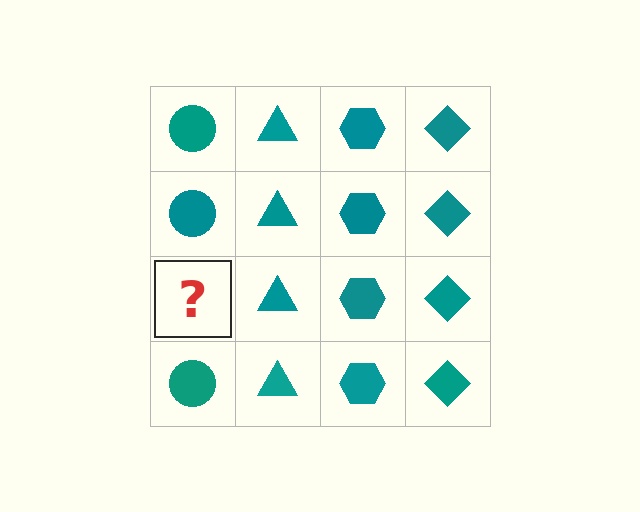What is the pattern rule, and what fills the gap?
The rule is that each column has a consistent shape. The gap should be filled with a teal circle.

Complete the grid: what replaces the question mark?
The question mark should be replaced with a teal circle.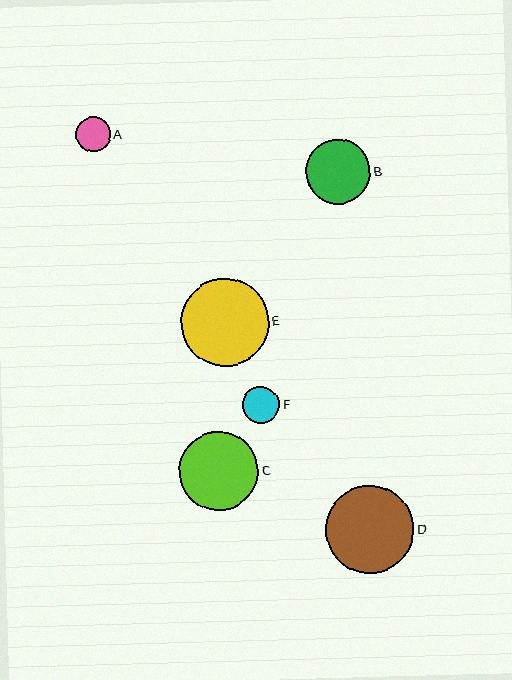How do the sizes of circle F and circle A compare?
Circle F and circle A are approximately the same size.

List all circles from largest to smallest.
From largest to smallest: D, E, C, B, F, A.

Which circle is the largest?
Circle D is the largest with a size of approximately 88 pixels.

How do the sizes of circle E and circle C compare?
Circle E and circle C are approximately the same size.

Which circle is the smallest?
Circle A is the smallest with a size of approximately 35 pixels.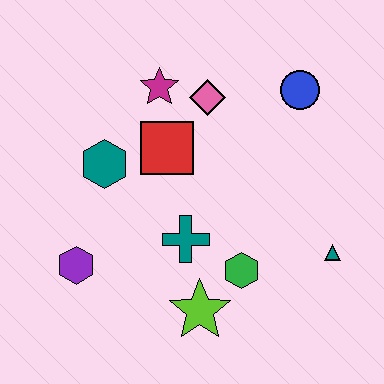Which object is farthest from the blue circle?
The purple hexagon is farthest from the blue circle.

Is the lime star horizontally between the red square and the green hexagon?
Yes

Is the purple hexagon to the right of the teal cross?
No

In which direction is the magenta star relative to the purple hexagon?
The magenta star is above the purple hexagon.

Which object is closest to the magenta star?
The pink diamond is closest to the magenta star.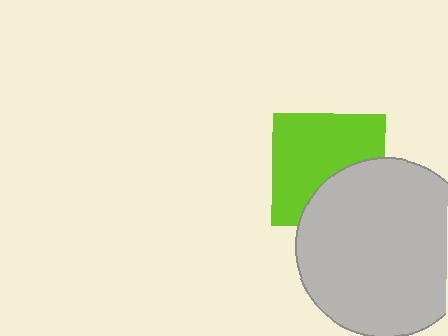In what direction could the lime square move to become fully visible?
The lime square could move up. That would shift it out from behind the light gray circle entirely.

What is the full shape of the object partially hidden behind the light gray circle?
The partially hidden object is a lime square.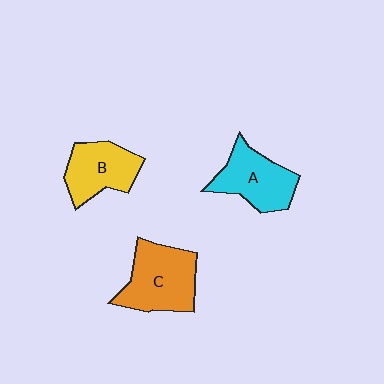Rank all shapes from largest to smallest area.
From largest to smallest: C (orange), A (cyan), B (yellow).